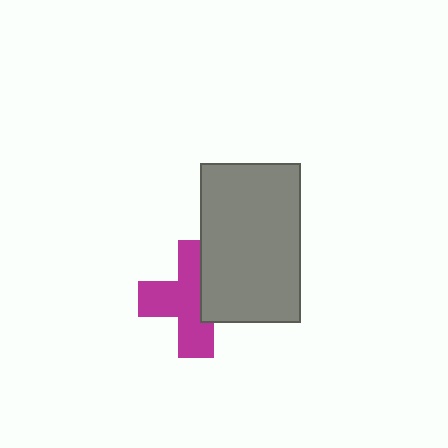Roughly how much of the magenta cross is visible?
About half of it is visible (roughly 63%).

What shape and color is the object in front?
The object in front is a gray rectangle.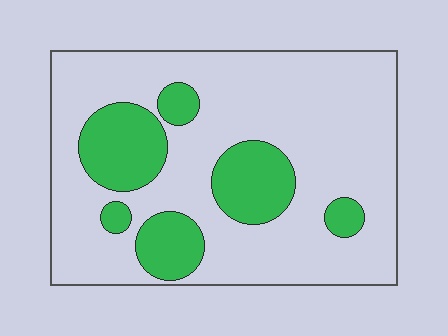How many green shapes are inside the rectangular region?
6.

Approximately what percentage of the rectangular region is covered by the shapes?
Approximately 25%.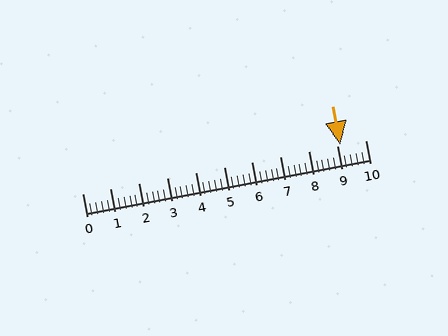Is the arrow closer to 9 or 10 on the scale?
The arrow is closer to 9.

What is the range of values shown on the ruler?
The ruler shows values from 0 to 10.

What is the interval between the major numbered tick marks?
The major tick marks are spaced 1 units apart.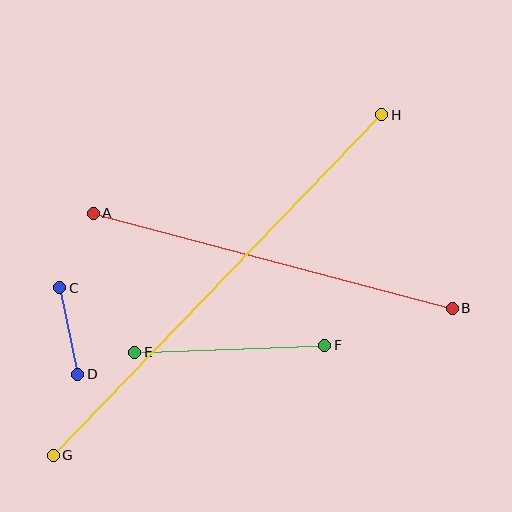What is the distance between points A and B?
The distance is approximately 372 pixels.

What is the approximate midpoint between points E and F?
The midpoint is at approximately (230, 349) pixels.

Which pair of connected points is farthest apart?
Points G and H are farthest apart.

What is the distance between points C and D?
The distance is approximately 88 pixels.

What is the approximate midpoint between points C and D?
The midpoint is at approximately (69, 331) pixels.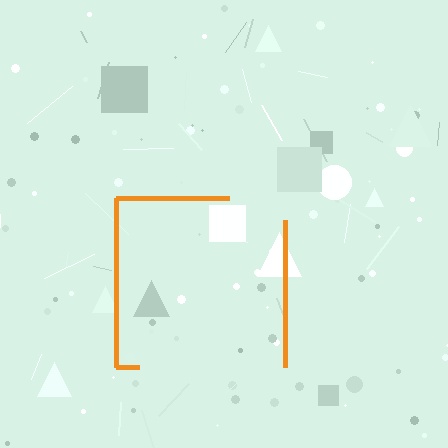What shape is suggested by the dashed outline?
The dashed outline suggests a square.